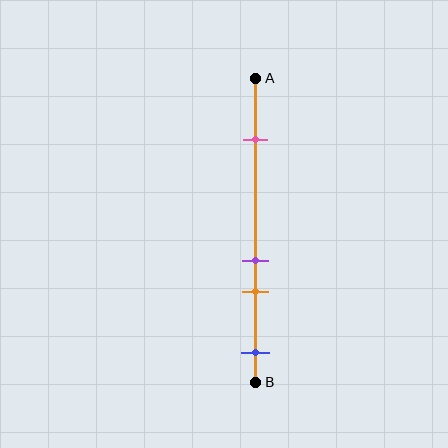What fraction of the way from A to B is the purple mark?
The purple mark is approximately 60% (0.6) of the way from A to B.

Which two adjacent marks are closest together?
The purple and orange marks are the closest adjacent pair.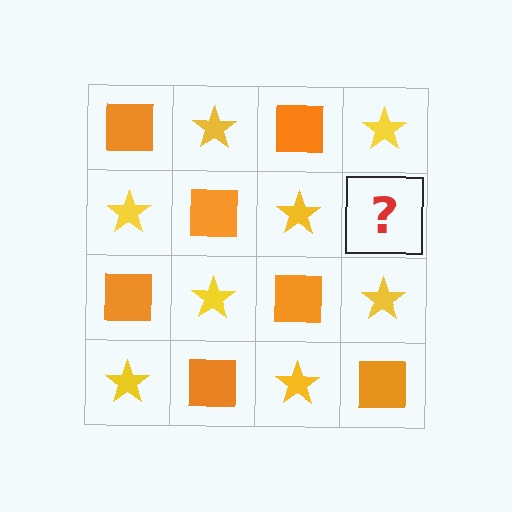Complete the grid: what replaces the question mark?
The question mark should be replaced with an orange square.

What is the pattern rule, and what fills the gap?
The rule is that it alternates orange square and yellow star in a checkerboard pattern. The gap should be filled with an orange square.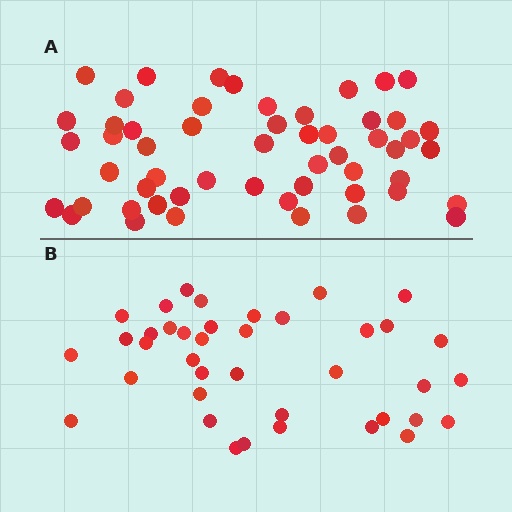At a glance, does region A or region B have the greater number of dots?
Region A (the top region) has more dots.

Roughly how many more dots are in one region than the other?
Region A has approximately 15 more dots than region B.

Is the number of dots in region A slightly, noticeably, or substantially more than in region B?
Region A has noticeably more, but not dramatically so. The ratio is roughly 1.4 to 1.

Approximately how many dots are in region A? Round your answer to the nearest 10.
About 50 dots. (The exact count is 54, which rounds to 50.)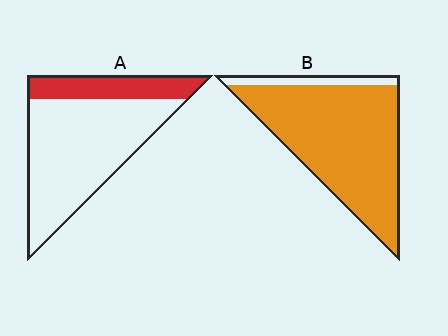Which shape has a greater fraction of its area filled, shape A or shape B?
Shape B.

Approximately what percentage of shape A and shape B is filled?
A is approximately 25% and B is approximately 90%.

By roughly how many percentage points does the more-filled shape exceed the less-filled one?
By roughly 65 percentage points (B over A).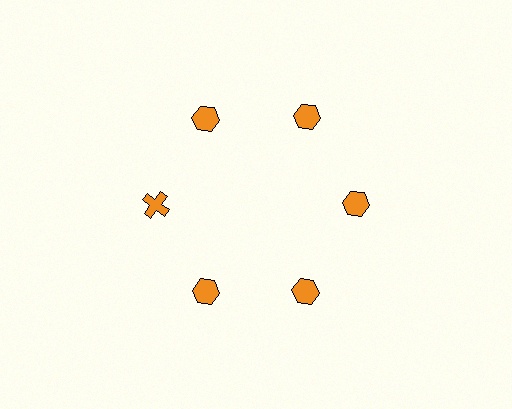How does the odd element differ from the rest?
It has a different shape: cross instead of hexagon.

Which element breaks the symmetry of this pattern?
The orange cross at roughly the 9 o'clock position breaks the symmetry. All other shapes are orange hexagons.